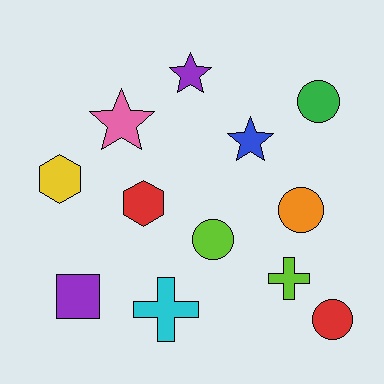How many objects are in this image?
There are 12 objects.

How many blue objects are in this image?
There is 1 blue object.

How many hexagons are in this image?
There are 2 hexagons.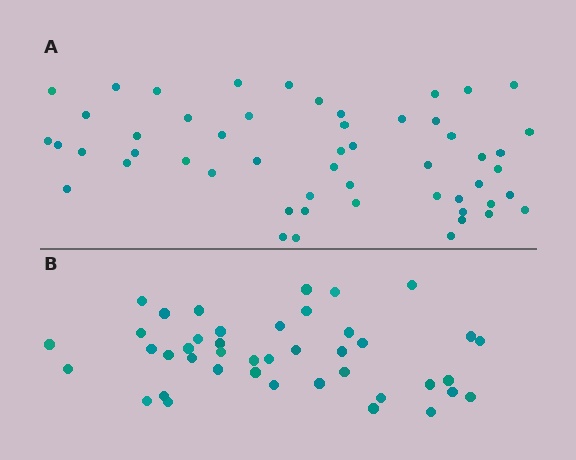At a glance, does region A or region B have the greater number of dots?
Region A (the top region) has more dots.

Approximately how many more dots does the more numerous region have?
Region A has roughly 12 or so more dots than region B.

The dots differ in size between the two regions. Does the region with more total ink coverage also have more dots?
No. Region B has more total ink coverage because its dots are larger, but region A actually contains more individual dots. Total area can be misleading — the number of items is what matters here.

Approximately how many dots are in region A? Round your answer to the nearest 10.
About 50 dots. (The exact count is 53, which rounds to 50.)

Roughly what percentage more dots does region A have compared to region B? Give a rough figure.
About 25% more.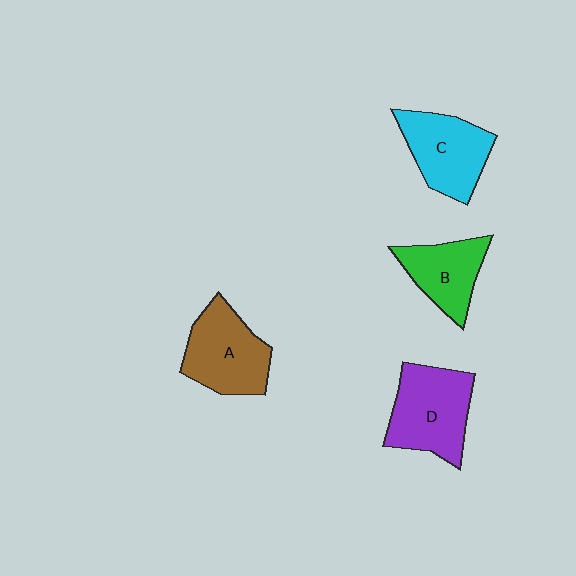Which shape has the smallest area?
Shape B (green).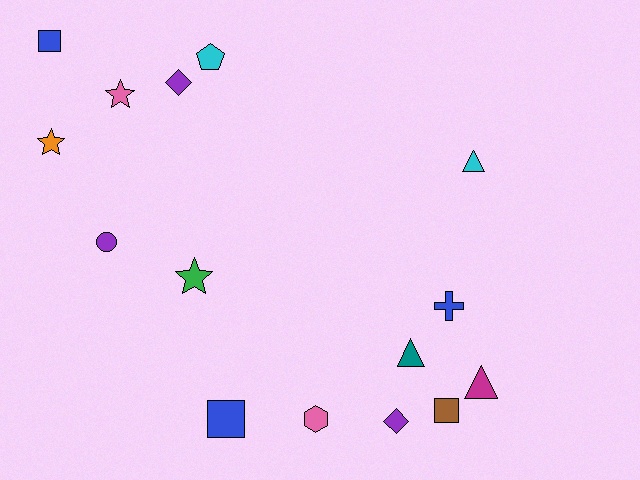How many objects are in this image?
There are 15 objects.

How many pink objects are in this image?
There are 2 pink objects.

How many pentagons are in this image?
There is 1 pentagon.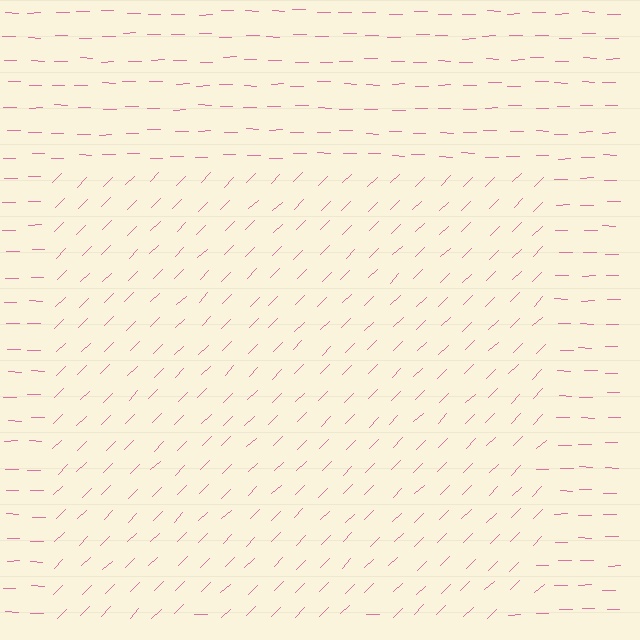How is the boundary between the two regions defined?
The boundary is defined purely by a change in line orientation (approximately 45 degrees difference). All lines are the same color and thickness.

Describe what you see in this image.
The image is filled with small pink line segments. A rectangle region in the image has lines oriented differently from the surrounding lines, creating a visible texture boundary.